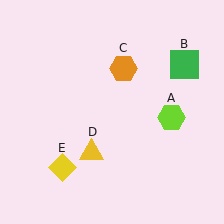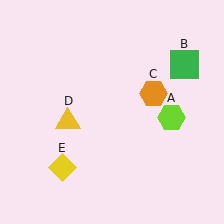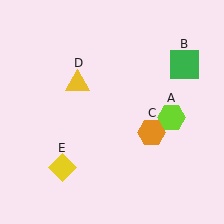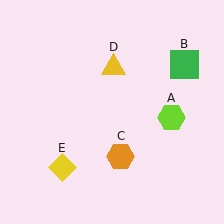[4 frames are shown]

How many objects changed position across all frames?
2 objects changed position: orange hexagon (object C), yellow triangle (object D).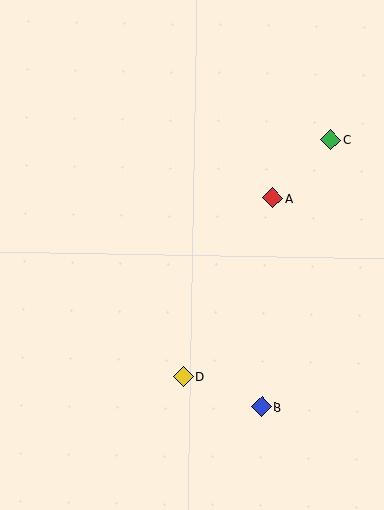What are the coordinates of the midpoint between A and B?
The midpoint between A and B is at (267, 303).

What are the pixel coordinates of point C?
Point C is at (331, 140).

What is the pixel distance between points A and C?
The distance between A and C is 82 pixels.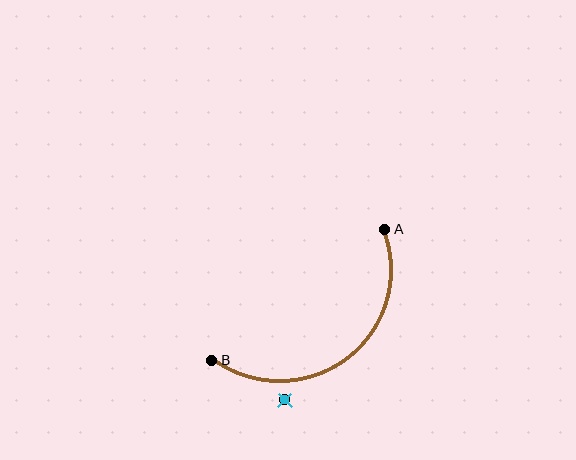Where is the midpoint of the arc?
The arc midpoint is the point on the curve farthest from the straight line joining A and B. It sits below and to the right of that line.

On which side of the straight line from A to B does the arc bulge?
The arc bulges below and to the right of the straight line connecting A and B.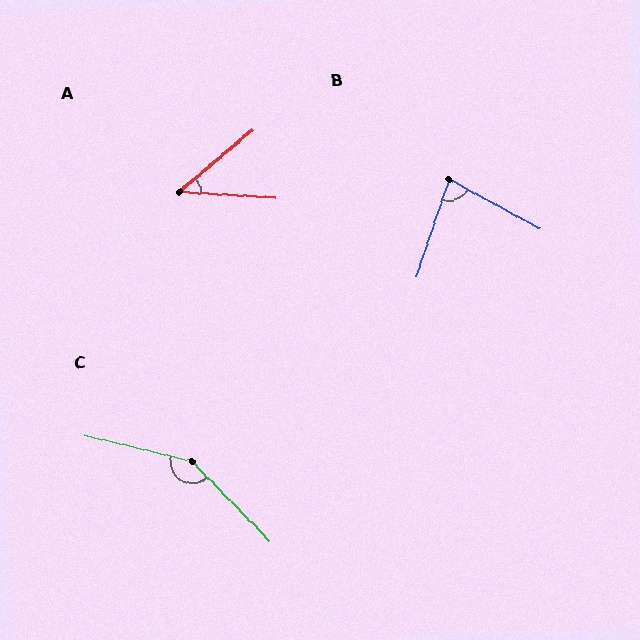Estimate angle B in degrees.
Approximately 80 degrees.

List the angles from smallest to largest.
A (44°), B (80°), C (148°).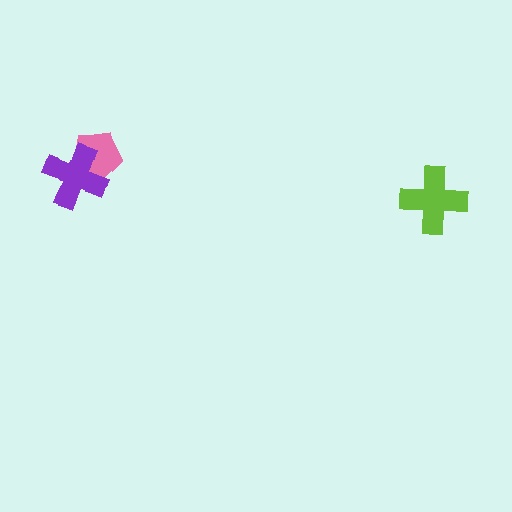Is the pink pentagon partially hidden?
Yes, it is partially covered by another shape.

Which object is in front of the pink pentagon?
The purple cross is in front of the pink pentagon.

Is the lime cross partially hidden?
No, no other shape covers it.